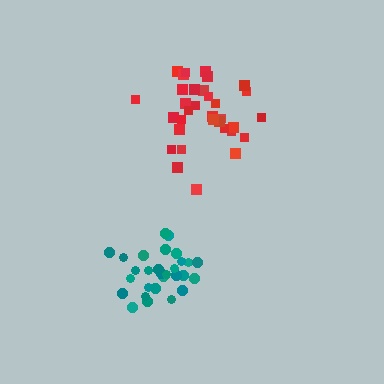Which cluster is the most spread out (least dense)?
Red.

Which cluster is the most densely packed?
Teal.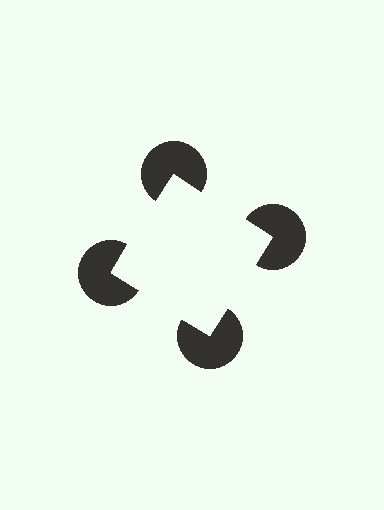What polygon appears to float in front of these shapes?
An illusory square — its edges are inferred from the aligned wedge cuts in the pac-man discs, not physically drawn.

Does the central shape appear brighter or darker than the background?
It typically appears slightly brighter than the background, even though no actual brightness change is drawn.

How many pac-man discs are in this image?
There are 4 — one at each vertex of the illusory square.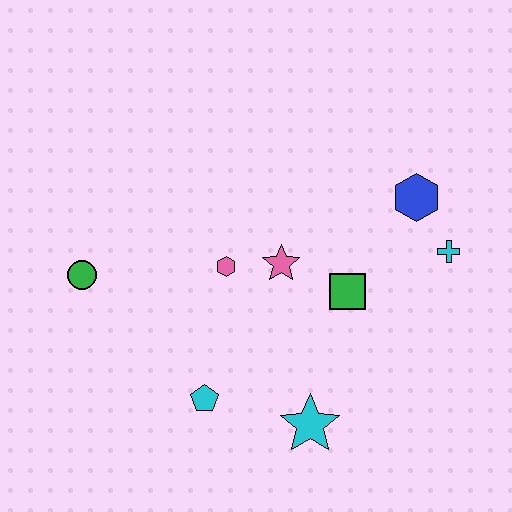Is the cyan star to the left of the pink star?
No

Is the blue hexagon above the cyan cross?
Yes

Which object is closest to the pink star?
The pink hexagon is closest to the pink star.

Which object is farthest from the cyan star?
The green circle is farthest from the cyan star.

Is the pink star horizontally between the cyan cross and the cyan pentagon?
Yes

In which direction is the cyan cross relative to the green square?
The cyan cross is to the right of the green square.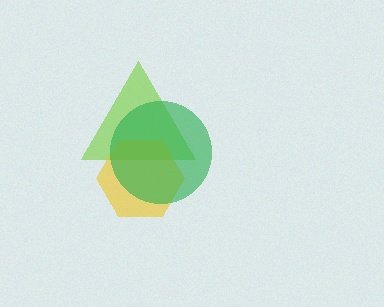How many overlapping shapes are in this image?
There are 3 overlapping shapes in the image.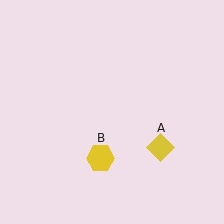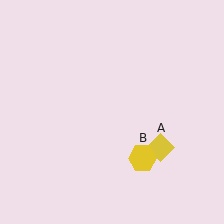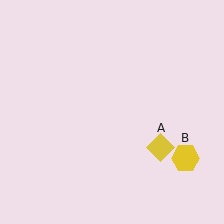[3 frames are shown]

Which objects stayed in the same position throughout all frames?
Yellow diamond (object A) remained stationary.